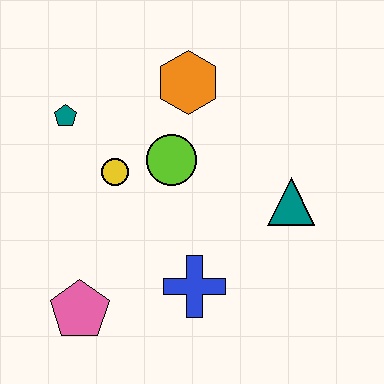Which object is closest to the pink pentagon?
The blue cross is closest to the pink pentagon.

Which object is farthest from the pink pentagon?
The orange hexagon is farthest from the pink pentagon.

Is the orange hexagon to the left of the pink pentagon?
No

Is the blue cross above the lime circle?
No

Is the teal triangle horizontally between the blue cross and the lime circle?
No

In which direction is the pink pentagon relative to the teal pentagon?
The pink pentagon is below the teal pentagon.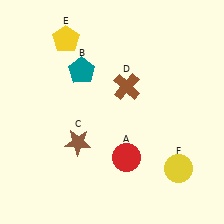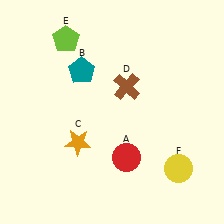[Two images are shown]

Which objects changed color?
C changed from brown to orange. E changed from yellow to lime.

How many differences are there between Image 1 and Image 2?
There are 2 differences between the two images.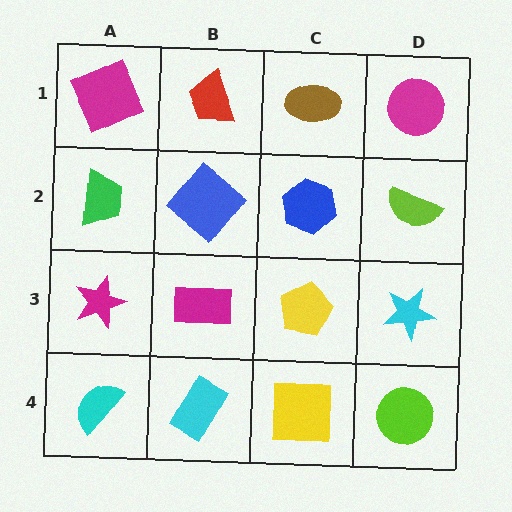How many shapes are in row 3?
4 shapes.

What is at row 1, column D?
A magenta circle.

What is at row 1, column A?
A magenta square.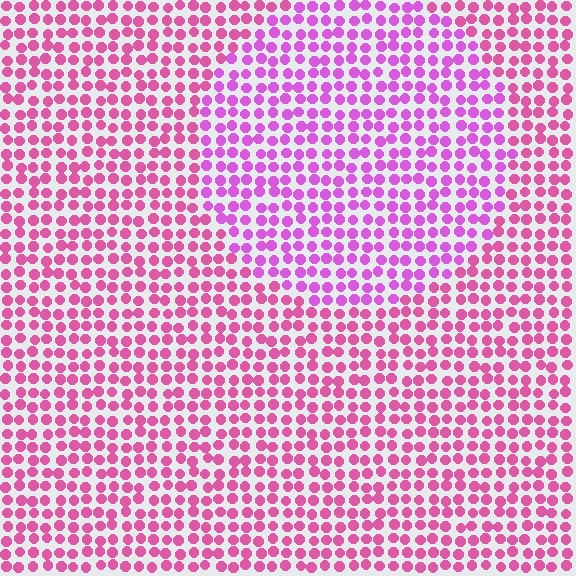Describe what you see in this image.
The image is filled with small pink elements in a uniform arrangement. A circle-shaped region is visible where the elements are tinted to a slightly different hue, forming a subtle color boundary.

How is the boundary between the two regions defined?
The boundary is defined purely by a slight shift in hue (about 28 degrees). Spacing, size, and orientation are identical on both sides.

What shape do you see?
I see a circle.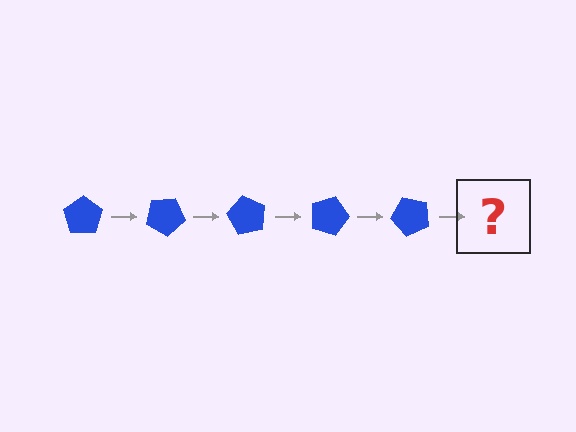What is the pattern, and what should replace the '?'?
The pattern is that the pentagon rotates 30 degrees each step. The '?' should be a blue pentagon rotated 150 degrees.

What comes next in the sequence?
The next element should be a blue pentagon rotated 150 degrees.